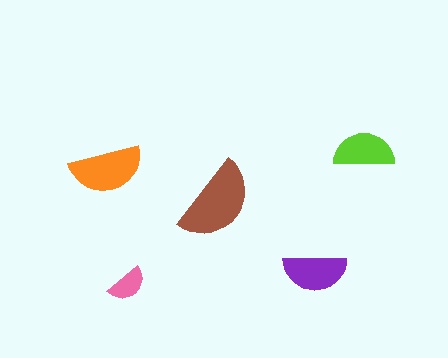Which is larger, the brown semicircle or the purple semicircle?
The brown one.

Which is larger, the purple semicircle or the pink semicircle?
The purple one.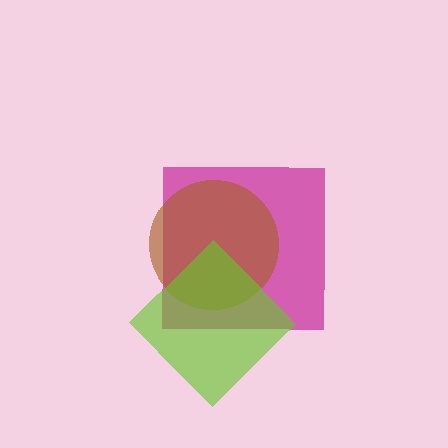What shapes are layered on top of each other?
The layered shapes are: a magenta square, a brown circle, a lime diamond.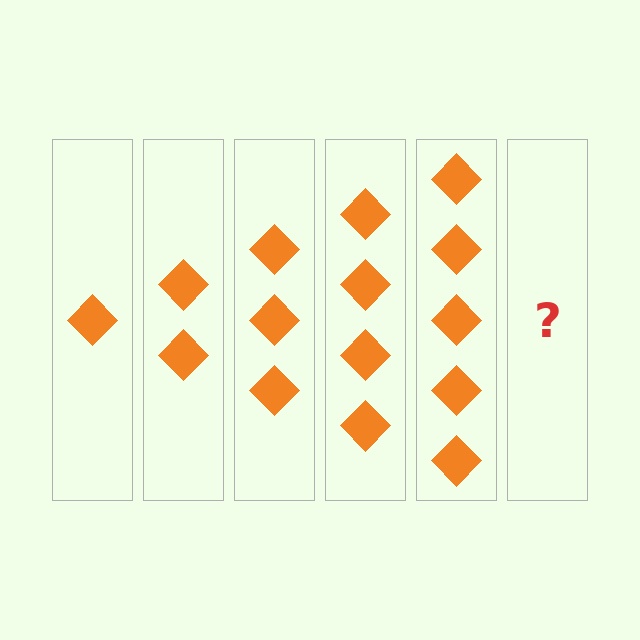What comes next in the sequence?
The next element should be 6 diamonds.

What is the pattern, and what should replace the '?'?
The pattern is that each step adds one more diamond. The '?' should be 6 diamonds.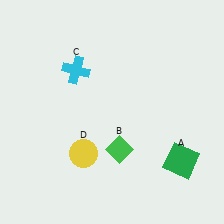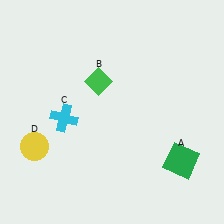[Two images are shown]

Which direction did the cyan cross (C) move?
The cyan cross (C) moved down.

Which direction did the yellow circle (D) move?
The yellow circle (D) moved left.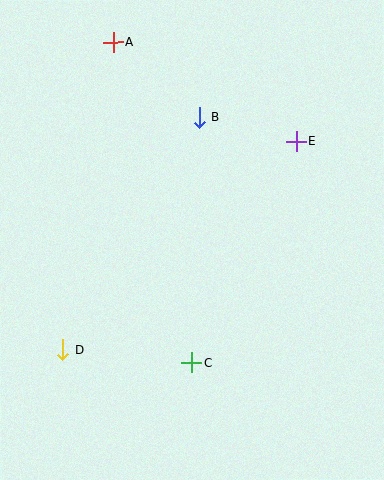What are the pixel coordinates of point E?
Point E is at (296, 141).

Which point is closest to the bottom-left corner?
Point D is closest to the bottom-left corner.